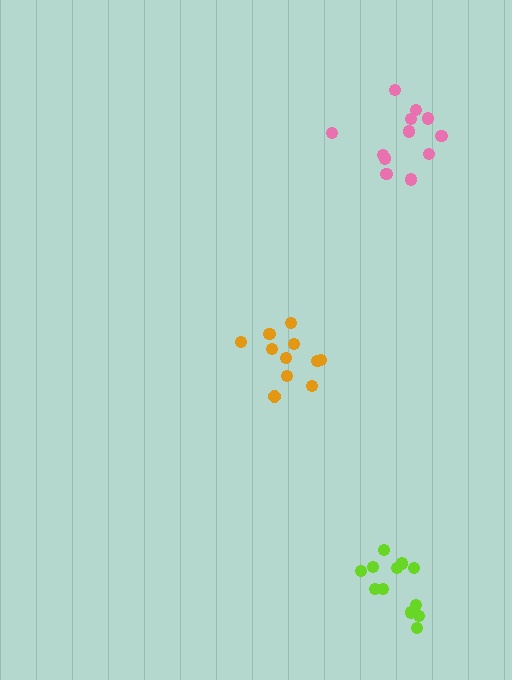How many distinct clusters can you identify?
There are 3 distinct clusters.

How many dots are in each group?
Group 1: 11 dots, Group 2: 12 dots, Group 3: 12 dots (35 total).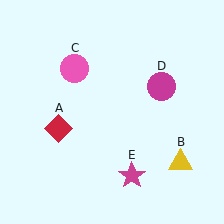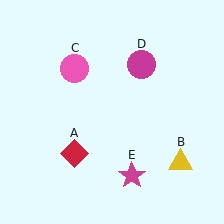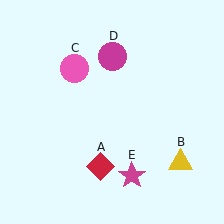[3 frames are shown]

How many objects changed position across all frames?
2 objects changed position: red diamond (object A), magenta circle (object D).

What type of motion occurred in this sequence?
The red diamond (object A), magenta circle (object D) rotated counterclockwise around the center of the scene.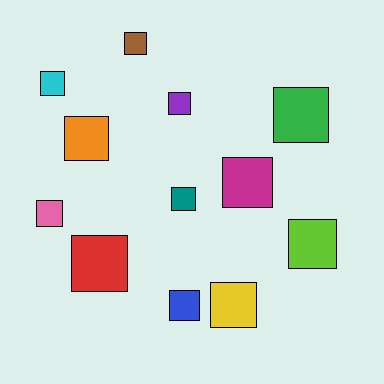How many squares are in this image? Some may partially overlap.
There are 12 squares.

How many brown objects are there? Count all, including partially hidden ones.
There is 1 brown object.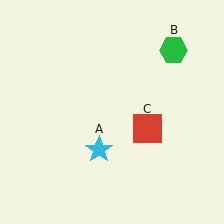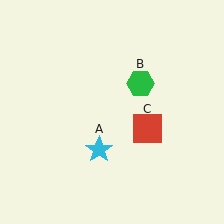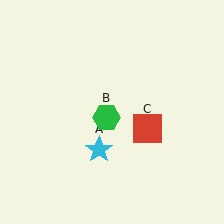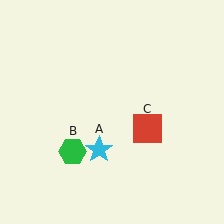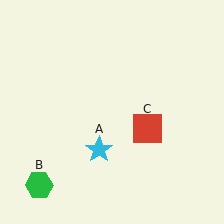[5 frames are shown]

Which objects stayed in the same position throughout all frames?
Cyan star (object A) and red square (object C) remained stationary.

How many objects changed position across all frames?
1 object changed position: green hexagon (object B).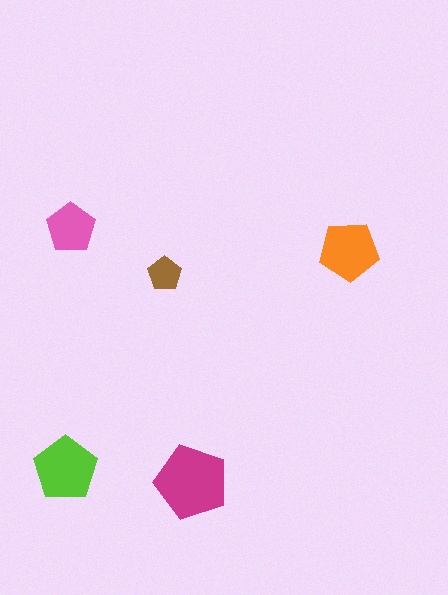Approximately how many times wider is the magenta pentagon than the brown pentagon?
About 2 times wider.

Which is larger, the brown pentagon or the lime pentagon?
The lime one.